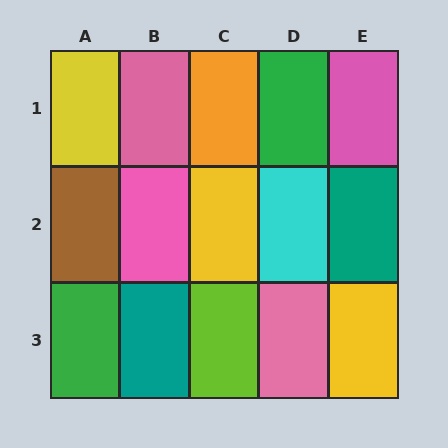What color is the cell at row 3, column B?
Teal.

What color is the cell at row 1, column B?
Pink.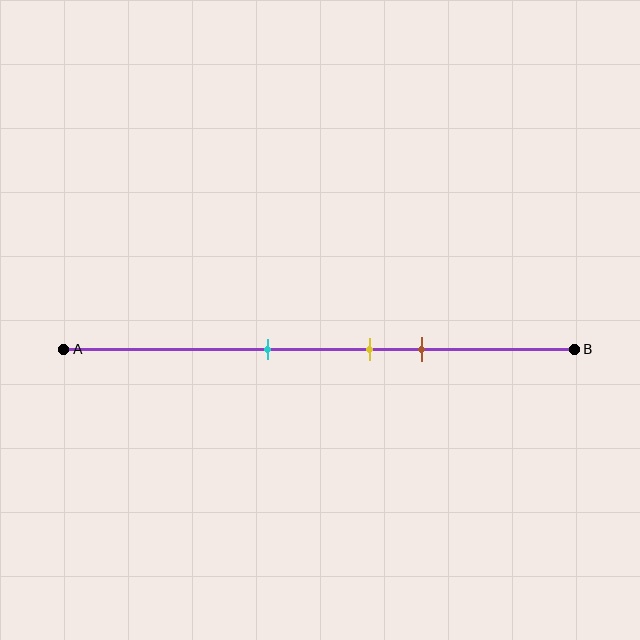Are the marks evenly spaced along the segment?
Yes, the marks are approximately evenly spaced.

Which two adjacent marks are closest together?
The yellow and brown marks are the closest adjacent pair.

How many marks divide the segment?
There are 3 marks dividing the segment.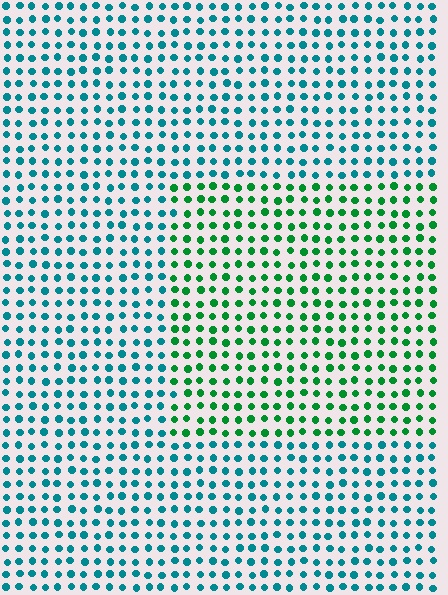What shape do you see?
I see a rectangle.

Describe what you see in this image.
The image is filled with small teal elements in a uniform arrangement. A rectangle-shaped region is visible where the elements are tinted to a slightly different hue, forming a subtle color boundary.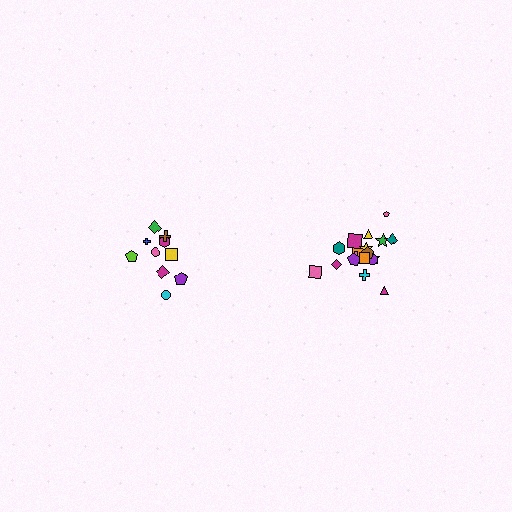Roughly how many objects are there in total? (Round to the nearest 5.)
Roughly 30 objects in total.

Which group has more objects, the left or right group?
The right group.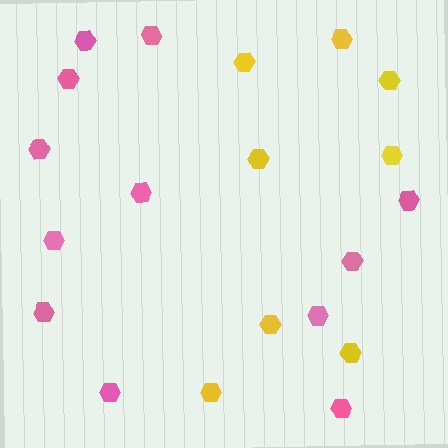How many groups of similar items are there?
There are 2 groups: one group of pink hexagons (12) and one group of yellow hexagons (8).